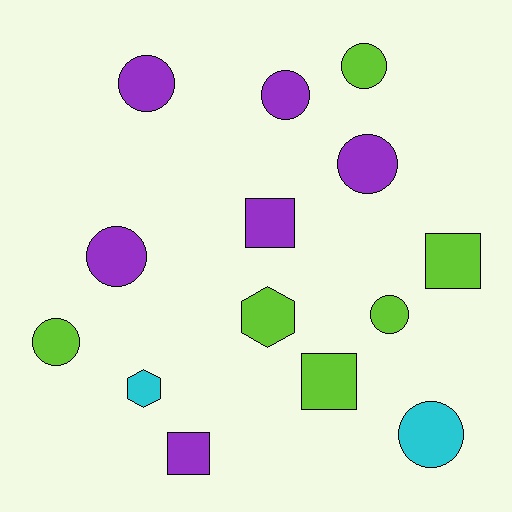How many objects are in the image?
There are 14 objects.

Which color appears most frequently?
Purple, with 6 objects.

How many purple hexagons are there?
There are no purple hexagons.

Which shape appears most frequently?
Circle, with 8 objects.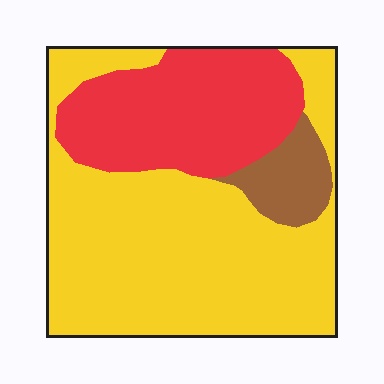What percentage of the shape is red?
Red covers around 30% of the shape.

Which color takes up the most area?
Yellow, at roughly 60%.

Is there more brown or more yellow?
Yellow.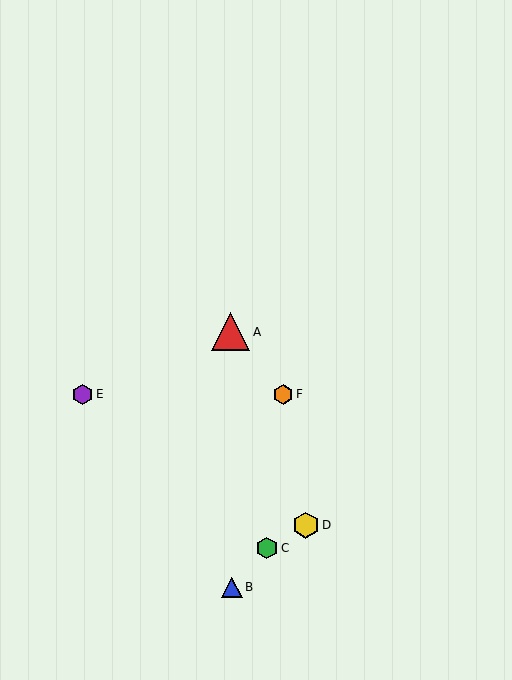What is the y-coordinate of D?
Object D is at y≈525.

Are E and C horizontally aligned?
No, E is at y≈394 and C is at y≈548.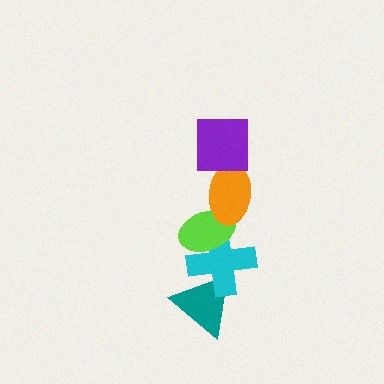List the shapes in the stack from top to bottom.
From top to bottom: the purple square, the orange ellipse, the lime ellipse, the cyan cross, the teal triangle.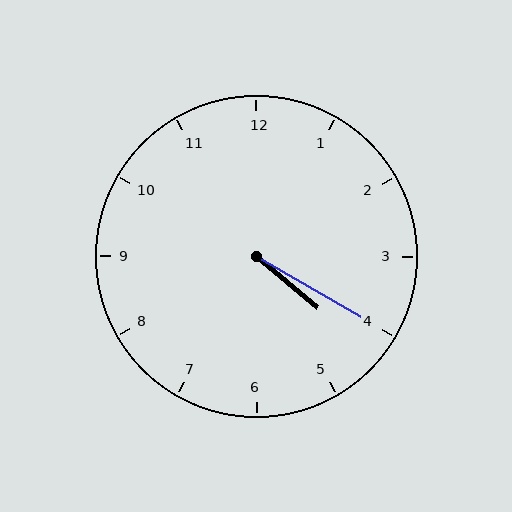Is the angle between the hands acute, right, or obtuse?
It is acute.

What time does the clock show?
4:20.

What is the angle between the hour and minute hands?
Approximately 10 degrees.